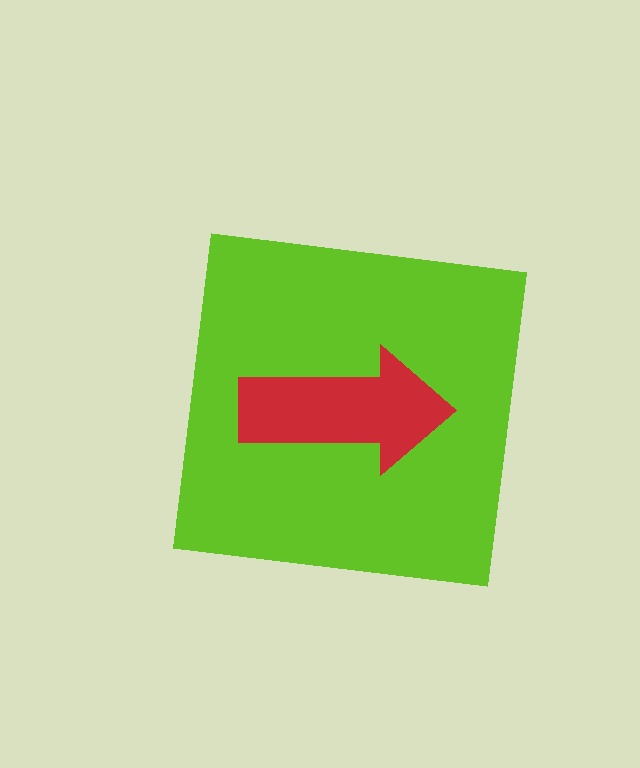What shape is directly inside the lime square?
The red arrow.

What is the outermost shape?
The lime square.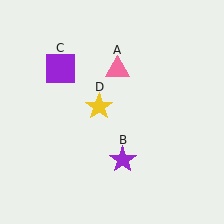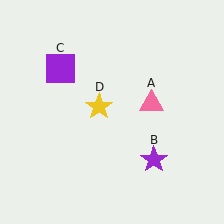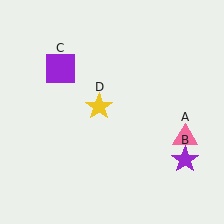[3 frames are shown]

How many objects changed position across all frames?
2 objects changed position: pink triangle (object A), purple star (object B).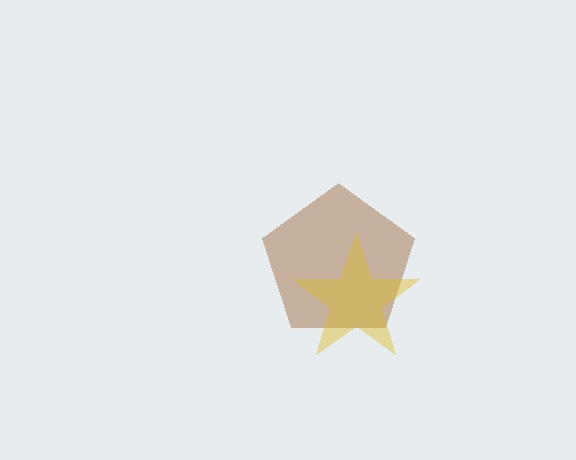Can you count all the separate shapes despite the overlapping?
Yes, there are 2 separate shapes.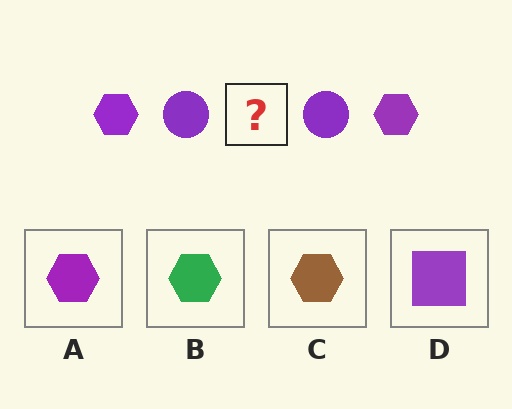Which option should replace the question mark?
Option A.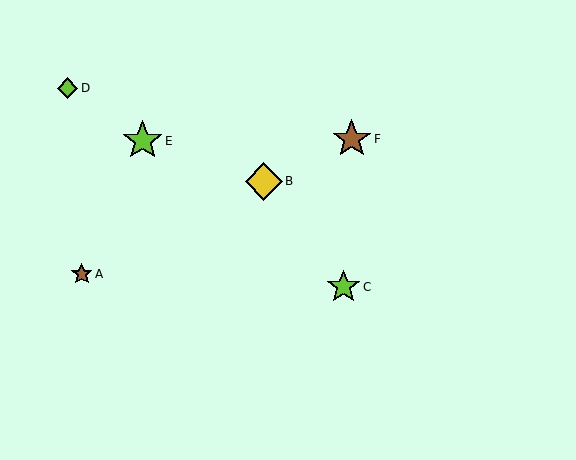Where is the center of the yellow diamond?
The center of the yellow diamond is at (264, 181).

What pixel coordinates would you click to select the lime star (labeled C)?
Click at (343, 287) to select the lime star C.